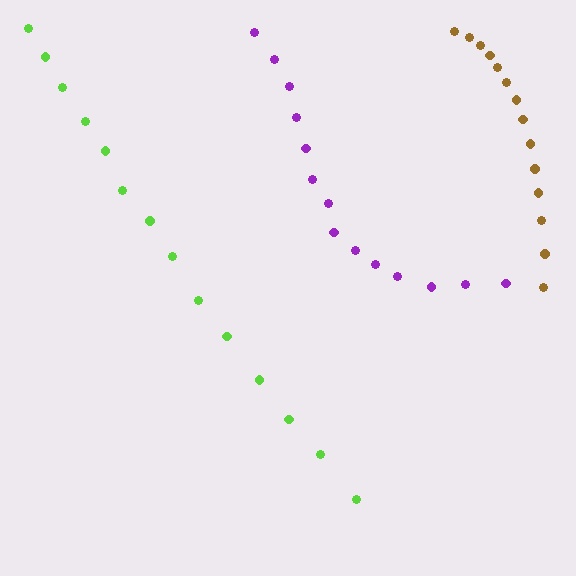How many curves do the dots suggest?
There are 3 distinct paths.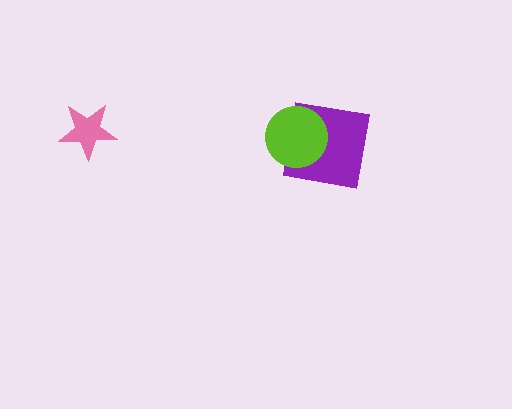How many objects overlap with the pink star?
0 objects overlap with the pink star.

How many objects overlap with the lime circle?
1 object overlaps with the lime circle.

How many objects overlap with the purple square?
1 object overlaps with the purple square.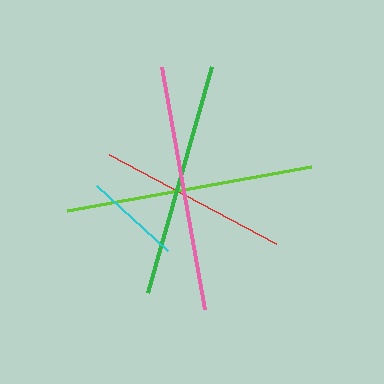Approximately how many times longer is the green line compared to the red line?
The green line is approximately 1.2 times the length of the red line.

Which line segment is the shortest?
The cyan line is the shortest at approximately 96 pixels.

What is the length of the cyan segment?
The cyan segment is approximately 96 pixels long.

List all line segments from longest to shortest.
From longest to shortest: lime, pink, green, red, cyan.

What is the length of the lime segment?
The lime segment is approximately 249 pixels long.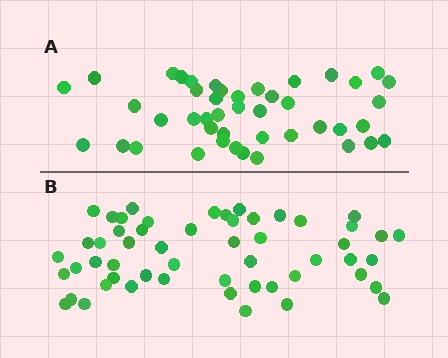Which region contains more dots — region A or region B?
Region B (the bottom region) has more dots.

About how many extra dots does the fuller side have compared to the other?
Region B has roughly 10 or so more dots than region A.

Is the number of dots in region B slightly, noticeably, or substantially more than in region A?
Region B has only slightly more — the two regions are fairly close. The ratio is roughly 1.2 to 1.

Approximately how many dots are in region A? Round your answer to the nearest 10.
About 40 dots. (The exact count is 44, which rounds to 40.)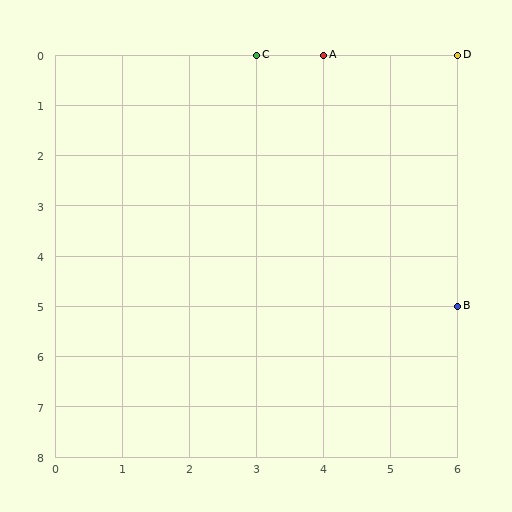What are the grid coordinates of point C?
Point C is at grid coordinates (3, 0).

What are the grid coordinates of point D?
Point D is at grid coordinates (6, 0).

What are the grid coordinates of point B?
Point B is at grid coordinates (6, 5).